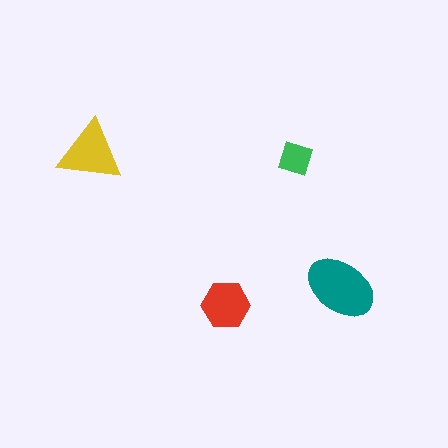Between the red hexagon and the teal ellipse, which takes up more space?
The teal ellipse.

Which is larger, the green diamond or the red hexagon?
The red hexagon.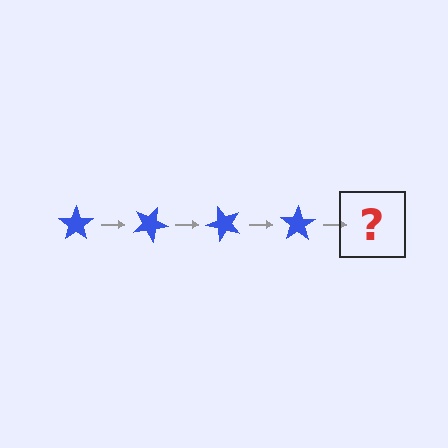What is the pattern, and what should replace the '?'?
The pattern is that the star rotates 25 degrees each step. The '?' should be a blue star rotated 100 degrees.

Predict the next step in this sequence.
The next step is a blue star rotated 100 degrees.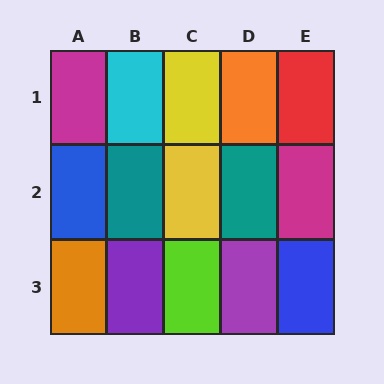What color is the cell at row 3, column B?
Purple.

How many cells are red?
1 cell is red.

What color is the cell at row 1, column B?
Cyan.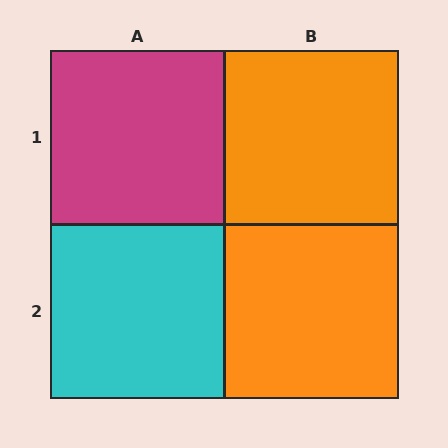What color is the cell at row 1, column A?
Magenta.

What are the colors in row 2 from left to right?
Cyan, orange.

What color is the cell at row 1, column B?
Orange.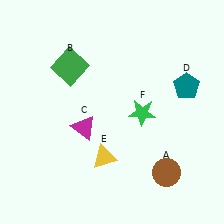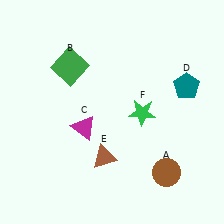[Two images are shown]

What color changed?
The triangle (E) changed from yellow in Image 1 to brown in Image 2.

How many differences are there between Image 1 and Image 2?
There is 1 difference between the two images.